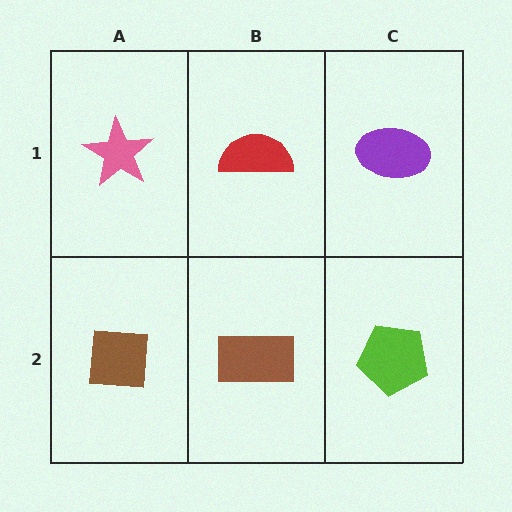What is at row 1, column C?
A purple ellipse.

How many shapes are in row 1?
3 shapes.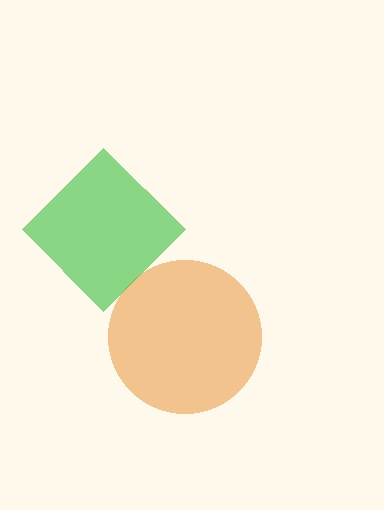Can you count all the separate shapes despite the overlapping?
Yes, there are 2 separate shapes.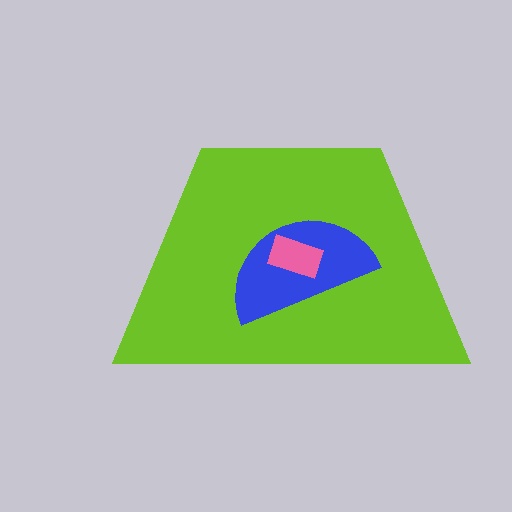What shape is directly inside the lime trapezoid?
The blue semicircle.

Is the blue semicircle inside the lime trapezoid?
Yes.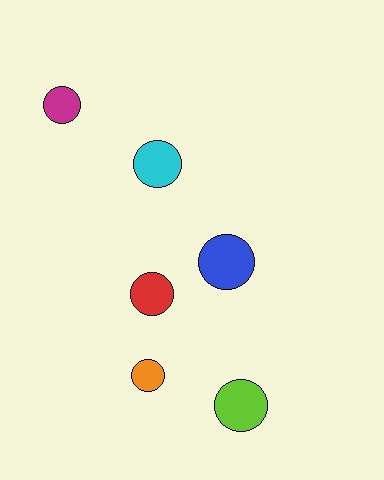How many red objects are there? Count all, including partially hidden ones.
There is 1 red object.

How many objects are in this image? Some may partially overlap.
There are 6 objects.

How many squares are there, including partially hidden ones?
There are no squares.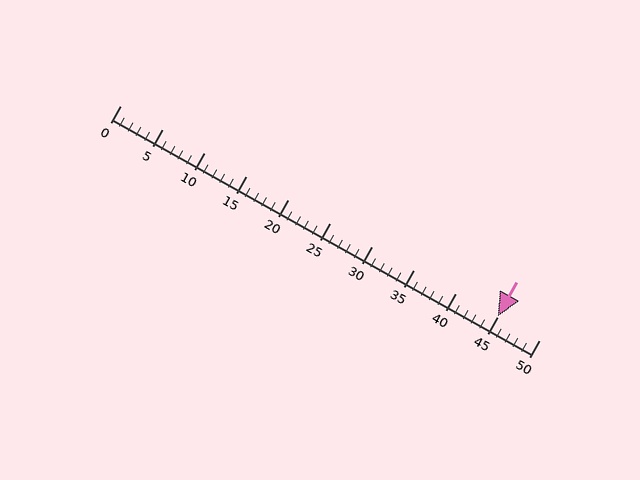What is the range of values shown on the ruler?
The ruler shows values from 0 to 50.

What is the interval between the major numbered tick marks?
The major tick marks are spaced 5 units apart.